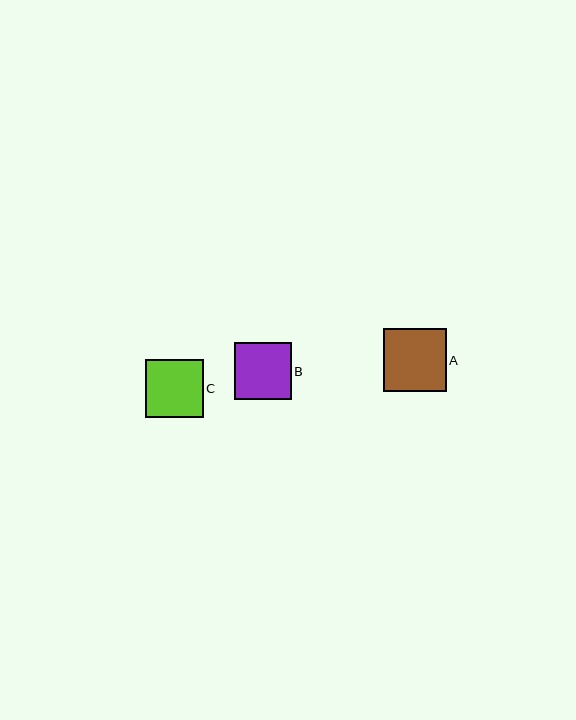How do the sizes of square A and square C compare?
Square A and square C are approximately the same size.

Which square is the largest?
Square A is the largest with a size of approximately 63 pixels.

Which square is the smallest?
Square B is the smallest with a size of approximately 57 pixels.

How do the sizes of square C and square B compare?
Square C and square B are approximately the same size.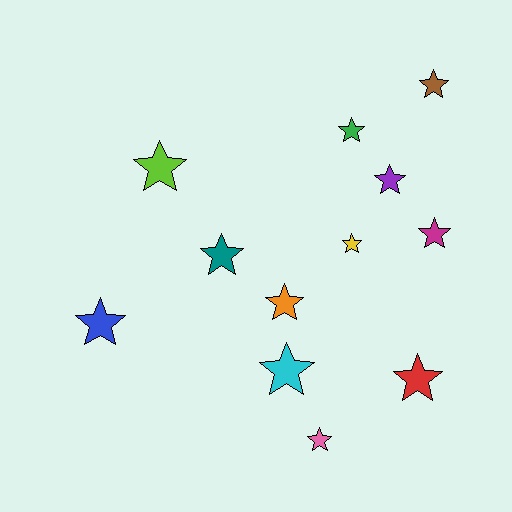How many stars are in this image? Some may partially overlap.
There are 12 stars.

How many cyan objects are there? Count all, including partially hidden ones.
There is 1 cyan object.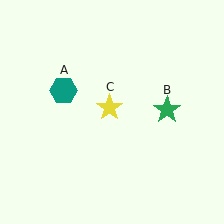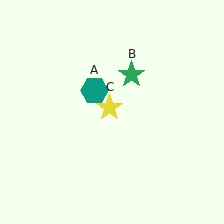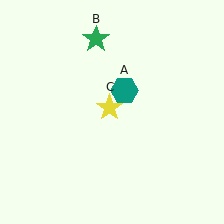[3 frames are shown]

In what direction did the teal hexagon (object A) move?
The teal hexagon (object A) moved right.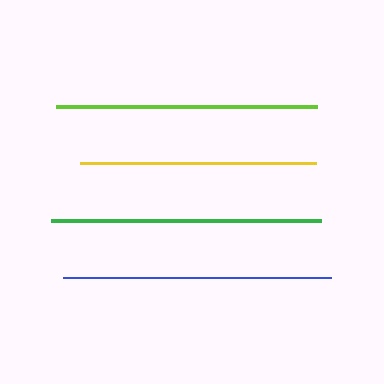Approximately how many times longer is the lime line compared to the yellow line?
The lime line is approximately 1.1 times the length of the yellow line.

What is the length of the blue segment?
The blue segment is approximately 267 pixels long.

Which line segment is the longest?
The green line is the longest at approximately 270 pixels.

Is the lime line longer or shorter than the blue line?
The blue line is longer than the lime line.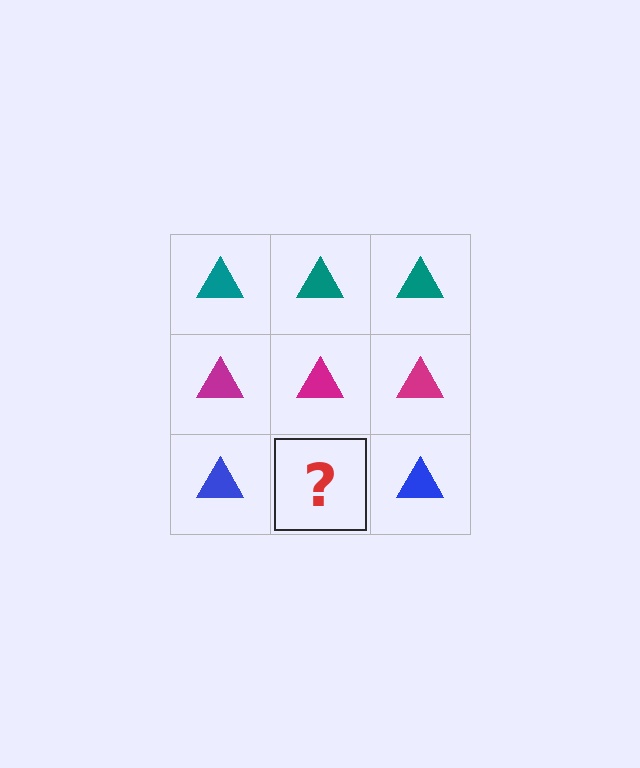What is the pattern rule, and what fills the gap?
The rule is that each row has a consistent color. The gap should be filled with a blue triangle.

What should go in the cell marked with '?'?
The missing cell should contain a blue triangle.